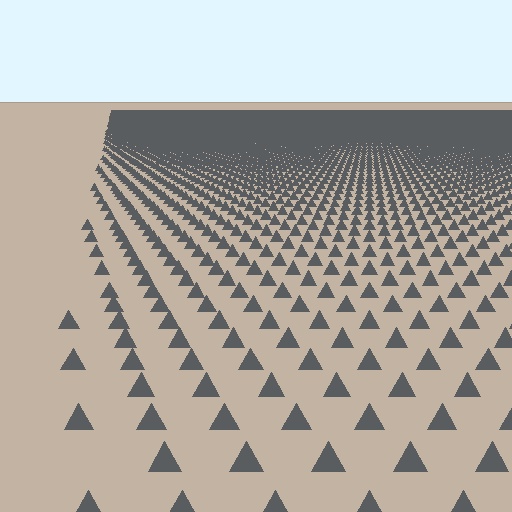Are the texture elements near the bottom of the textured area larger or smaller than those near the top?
Larger. Near the bottom, elements are closer to the viewer and appear at a bigger on-screen size.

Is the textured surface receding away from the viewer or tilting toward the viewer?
The surface is receding away from the viewer. Texture elements get smaller and denser toward the top.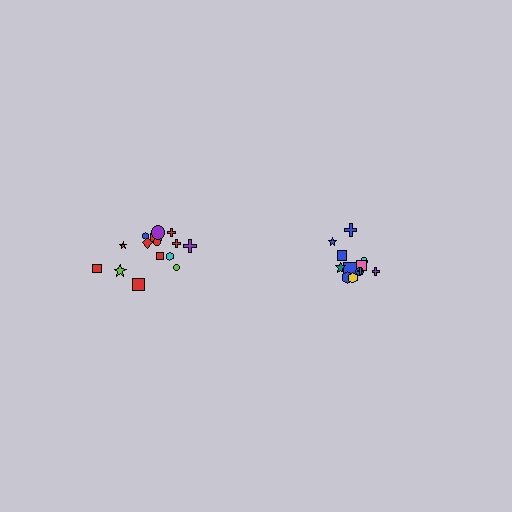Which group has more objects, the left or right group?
The left group.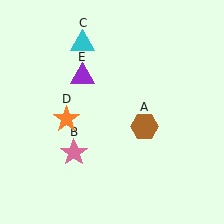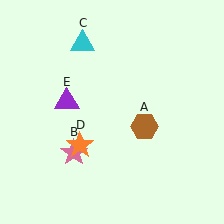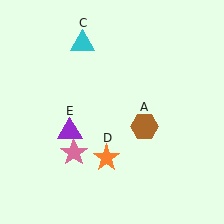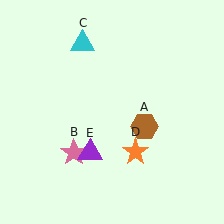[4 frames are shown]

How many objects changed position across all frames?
2 objects changed position: orange star (object D), purple triangle (object E).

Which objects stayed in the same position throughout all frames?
Brown hexagon (object A) and pink star (object B) and cyan triangle (object C) remained stationary.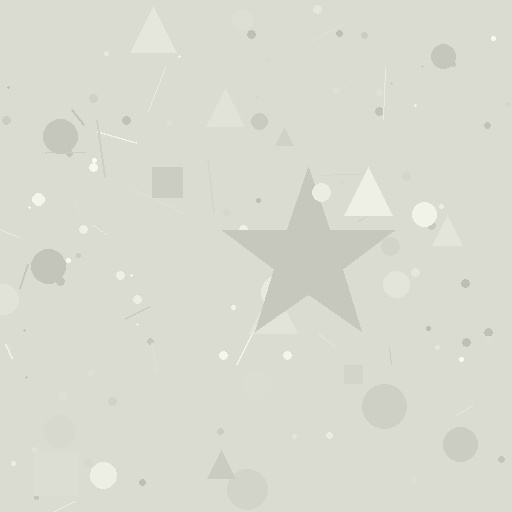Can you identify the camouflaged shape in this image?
The camouflaged shape is a star.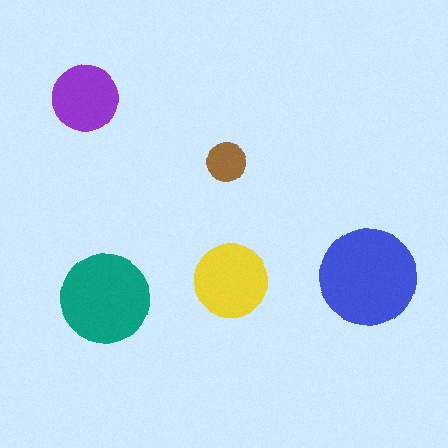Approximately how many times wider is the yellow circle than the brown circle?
About 2 times wider.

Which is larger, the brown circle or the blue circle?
The blue one.